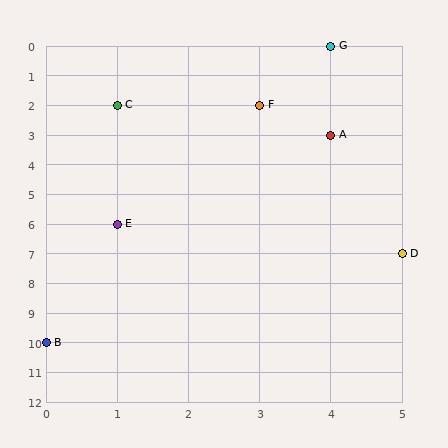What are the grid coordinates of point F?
Point F is at grid coordinates (3, 2).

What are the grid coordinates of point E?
Point E is at grid coordinates (1, 6).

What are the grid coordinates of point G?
Point G is at grid coordinates (4, 0).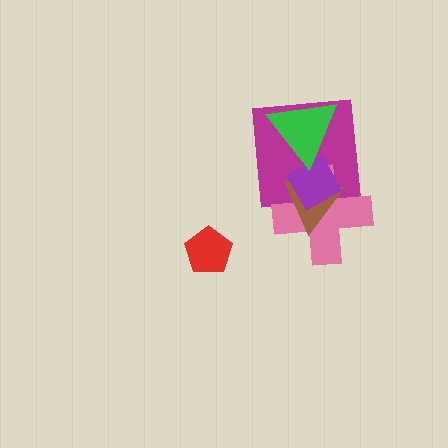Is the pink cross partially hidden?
Yes, it is partially covered by another shape.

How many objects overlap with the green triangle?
2 objects overlap with the green triangle.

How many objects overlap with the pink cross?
3 objects overlap with the pink cross.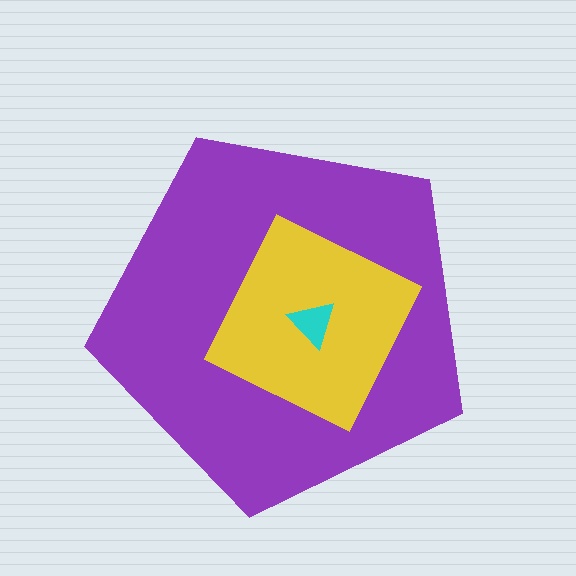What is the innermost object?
The cyan triangle.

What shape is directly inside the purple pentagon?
The yellow diamond.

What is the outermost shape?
The purple pentagon.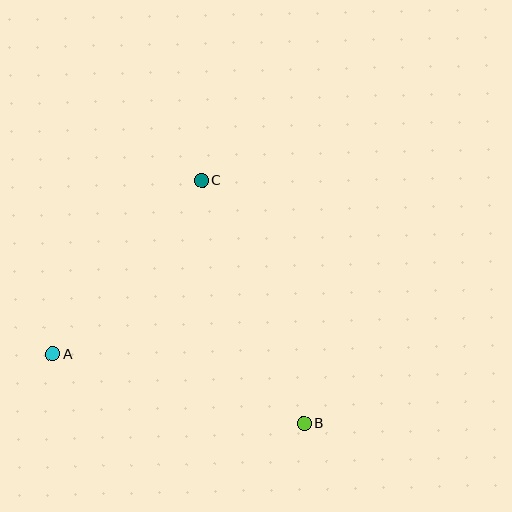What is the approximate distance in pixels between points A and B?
The distance between A and B is approximately 260 pixels.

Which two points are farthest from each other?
Points B and C are farthest from each other.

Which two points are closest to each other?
Points A and C are closest to each other.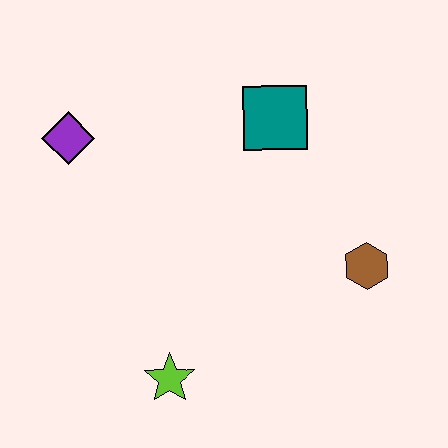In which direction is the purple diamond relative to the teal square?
The purple diamond is to the left of the teal square.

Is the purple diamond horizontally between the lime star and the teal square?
No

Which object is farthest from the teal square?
The lime star is farthest from the teal square.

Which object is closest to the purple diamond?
The teal square is closest to the purple diamond.